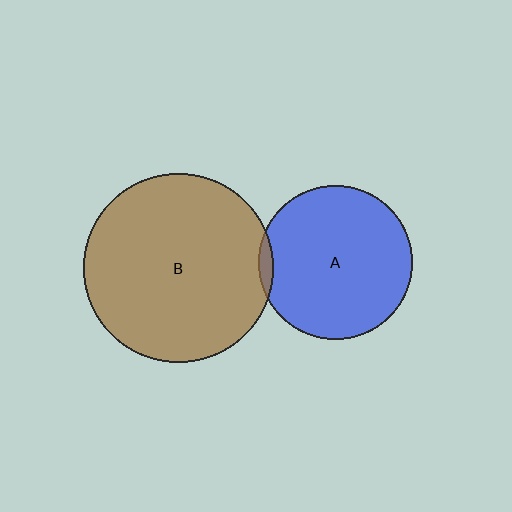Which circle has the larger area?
Circle B (brown).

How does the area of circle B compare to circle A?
Approximately 1.5 times.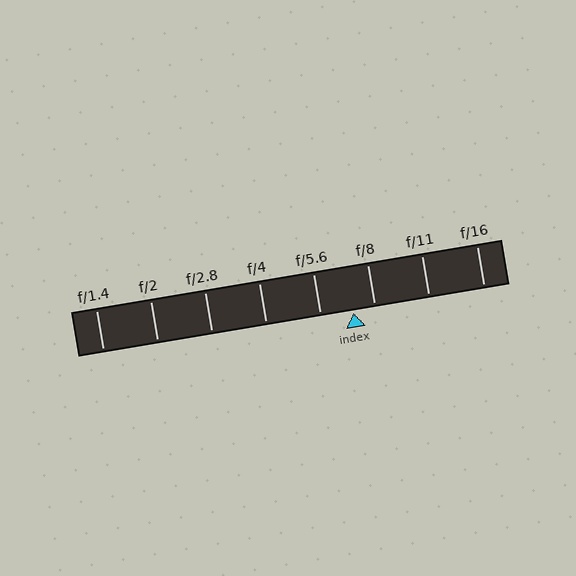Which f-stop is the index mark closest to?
The index mark is closest to f/8.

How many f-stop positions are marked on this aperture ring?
There are 8 f-stop positions marked.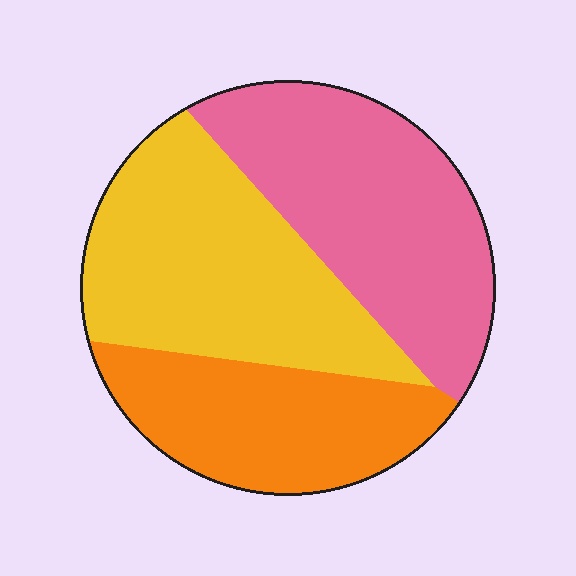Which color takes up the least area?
Orange, at roughly 25%.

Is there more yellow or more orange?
Yellow.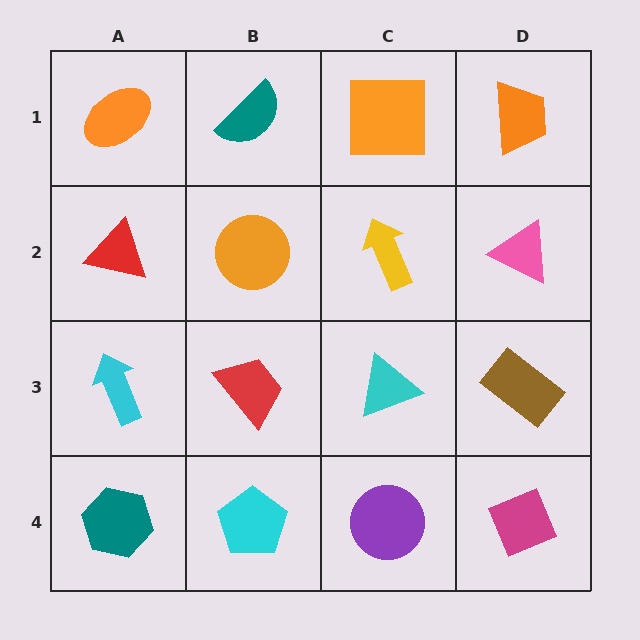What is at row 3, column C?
A cyan triangle.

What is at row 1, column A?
An orange ellipse.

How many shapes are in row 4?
4 shapes.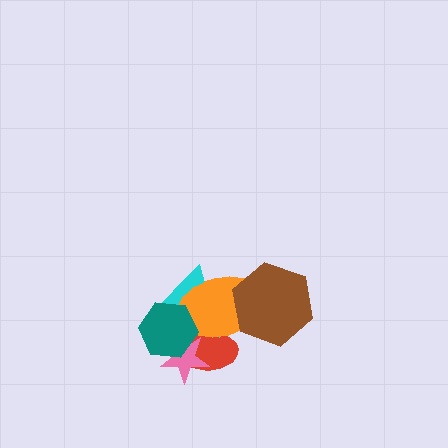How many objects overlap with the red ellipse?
4 objects overlap with the red ellipse.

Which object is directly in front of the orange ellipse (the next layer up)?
The teal hexagon is directly in front of the orange ellipse.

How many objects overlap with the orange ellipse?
5 objects overlap with the orange ellipse.